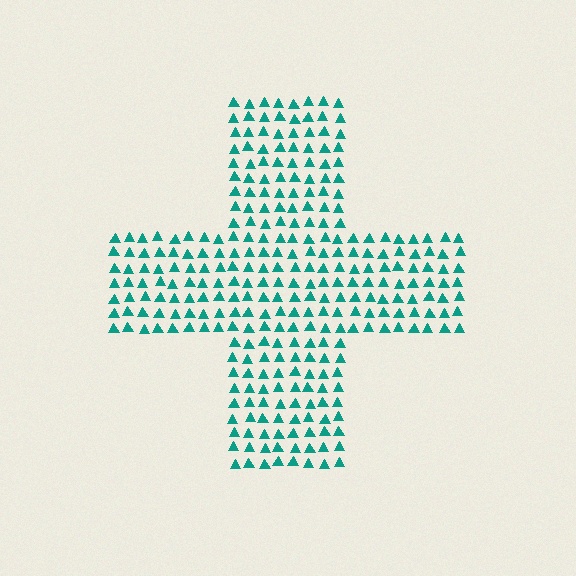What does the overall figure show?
The overall figure shows a cross.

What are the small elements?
The small elements are triangles.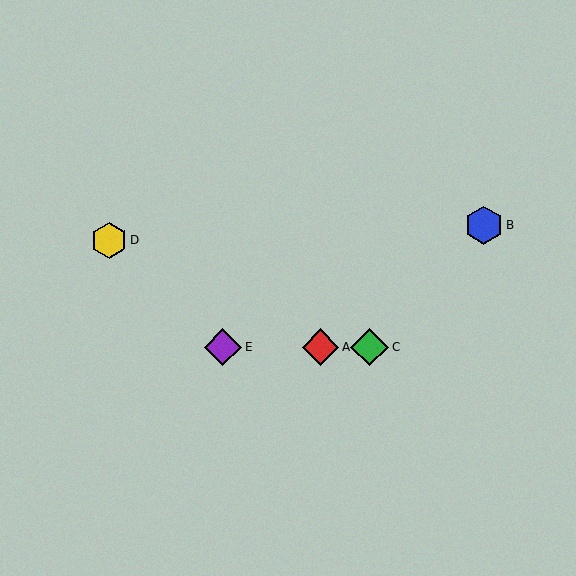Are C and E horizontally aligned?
Yes, both are at y≈347.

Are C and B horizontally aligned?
No, C is at y≈347 and B is at y≈226.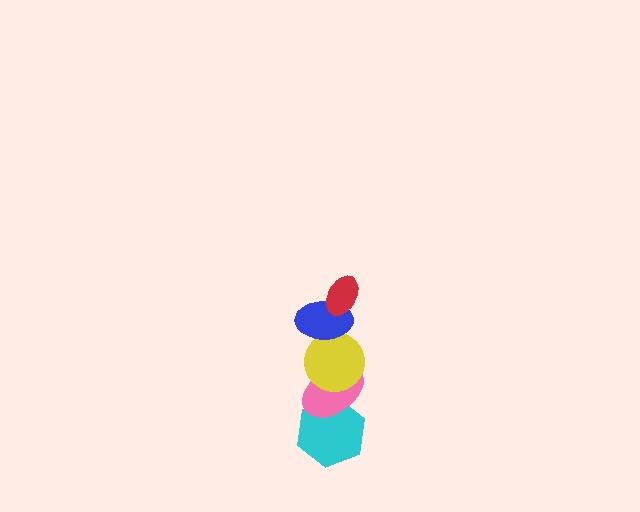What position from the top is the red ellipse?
The red ellipse is 1st from the top.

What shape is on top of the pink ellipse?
The yellow circle is on top of the pink ellipse.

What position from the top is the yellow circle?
The yellow circle is 3rd from the top.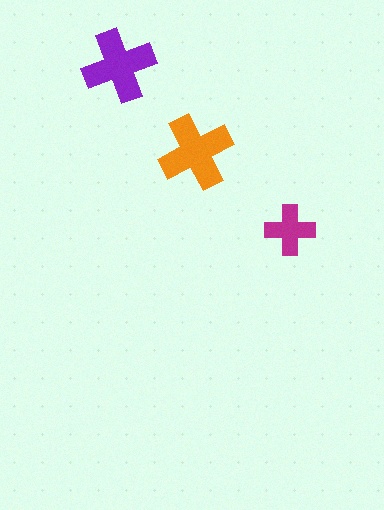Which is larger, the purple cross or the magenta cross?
The purple one.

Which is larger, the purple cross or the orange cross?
The orange one.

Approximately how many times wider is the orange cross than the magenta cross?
About 1.5 times wider.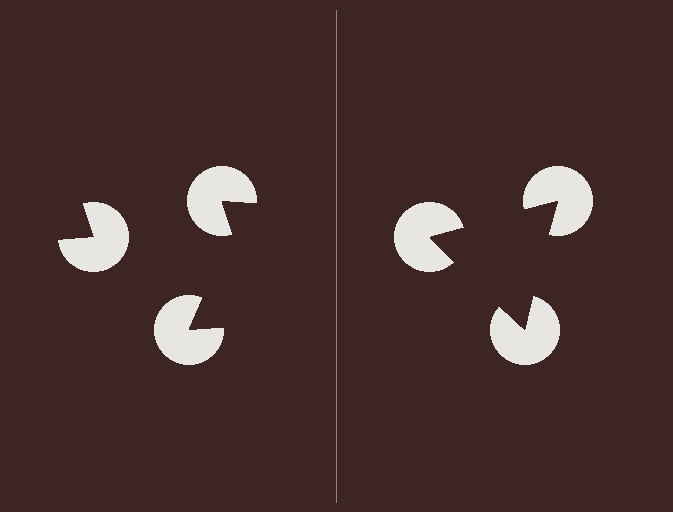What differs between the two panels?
The pac-man discs are positioned identically on both sides; only the wedge orientations differ. On the right they align to a triangle; on the left they are misaligned.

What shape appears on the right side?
An illusory triangle.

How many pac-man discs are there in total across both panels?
6 — 3 on each side.